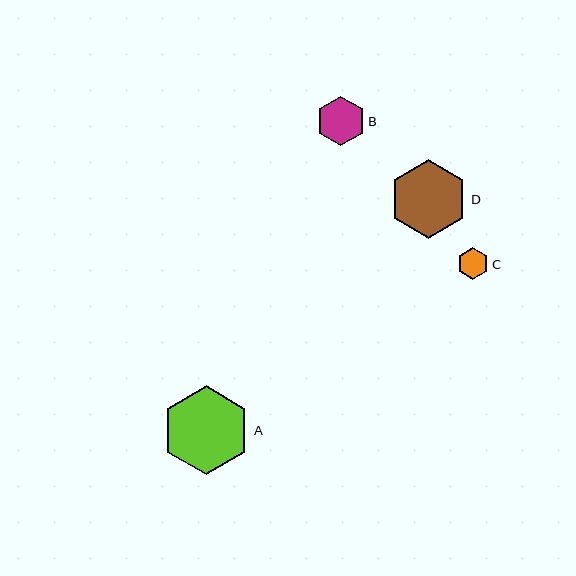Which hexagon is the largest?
Hexagon A is the largest with a size of approximately 89 pixels.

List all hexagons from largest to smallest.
From largest to smallest: A, D, B, C.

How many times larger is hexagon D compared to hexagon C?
Hexagon D is approximately 2.5 times the size of hexagon C.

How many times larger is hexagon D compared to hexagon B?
Hexagon D is approximately 1.6 times the size of hexagon B.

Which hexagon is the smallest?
Hexagon C is the smallest with a size of approximately 32 pixels.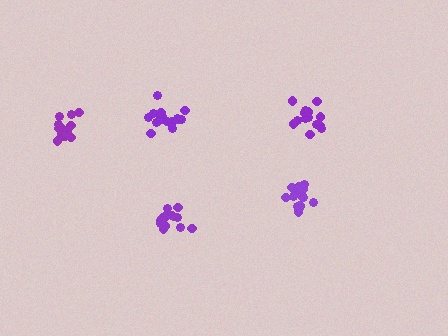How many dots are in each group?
Group 1: 15 dots, Group 2: 14 dots, Group 3: 14 dots, Group 4: 16 dots, Group 5: 15 dots (74 total).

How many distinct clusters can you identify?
There are 5 distinct clusters.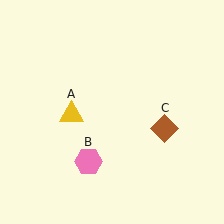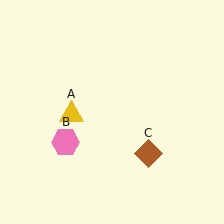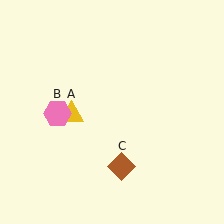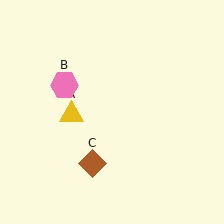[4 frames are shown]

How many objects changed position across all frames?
2 objects changed position: pink hexagon (object B), brown diamond (object C).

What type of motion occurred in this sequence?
The pink hexagon (object B), brown diamond (object C) rotated clockwise around the center of the scene.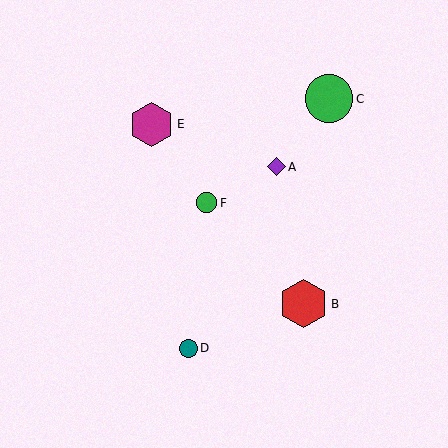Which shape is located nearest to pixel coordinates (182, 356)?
The teal circle (labeled D) at (188, 348) is nearest to that location.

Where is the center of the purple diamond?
The center of the purple diamond is at (277, 167).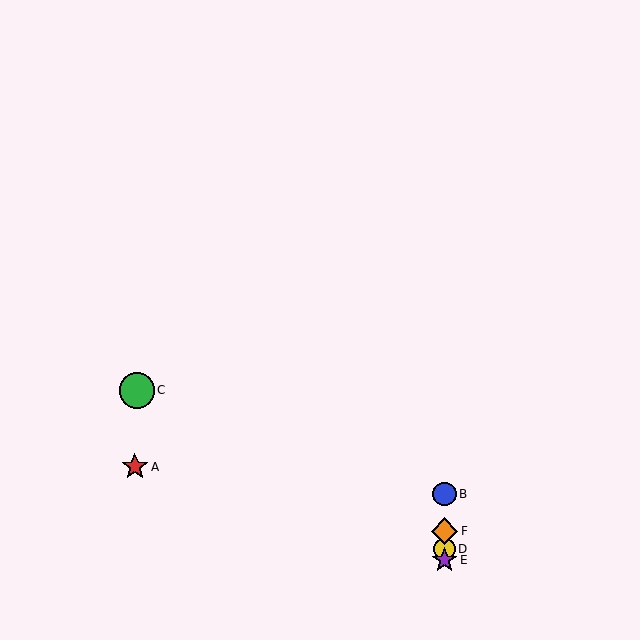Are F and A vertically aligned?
No, F is at x≈445 and A is at x≈135.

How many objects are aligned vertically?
4 objects (B, D, E, F) are aligned vertically.